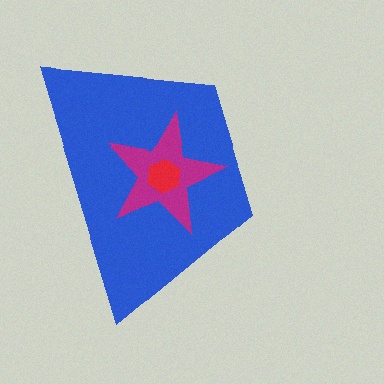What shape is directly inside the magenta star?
The red hexagon.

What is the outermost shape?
The blue trapezoid.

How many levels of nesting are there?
3.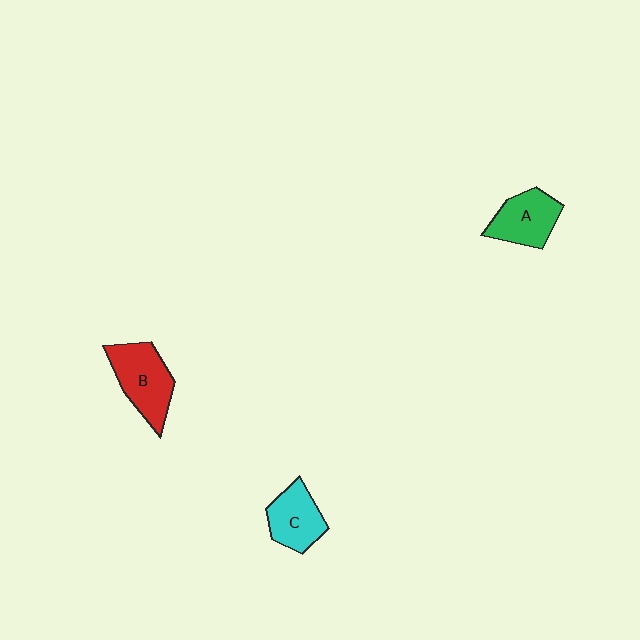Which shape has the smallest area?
Shape C (cyan).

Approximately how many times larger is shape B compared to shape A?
Approximately 1.2 times.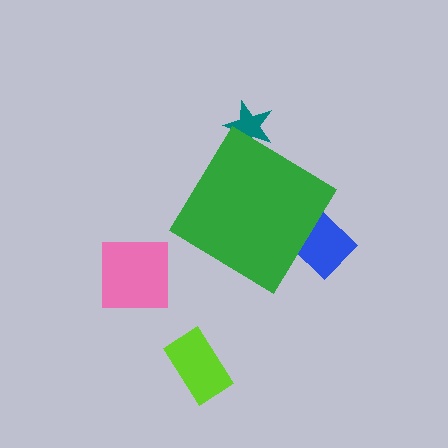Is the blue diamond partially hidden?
Yes, the blue diamond is partially hidden behind the green diamond.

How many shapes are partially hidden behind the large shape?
2 shapes are partially hidden.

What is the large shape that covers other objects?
A green diamond.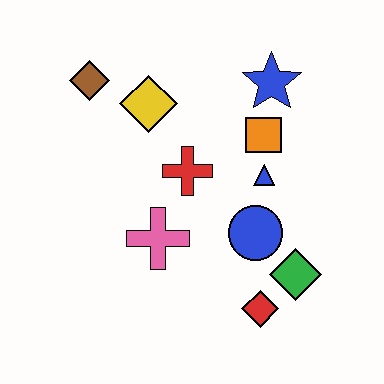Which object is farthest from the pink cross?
The blue star is farthest from the pink cross.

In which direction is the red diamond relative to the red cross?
The red diamond is below the red cross.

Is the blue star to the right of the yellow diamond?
Yes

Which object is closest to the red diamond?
The green diamond is closest to the red diamond.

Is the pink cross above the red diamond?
Yes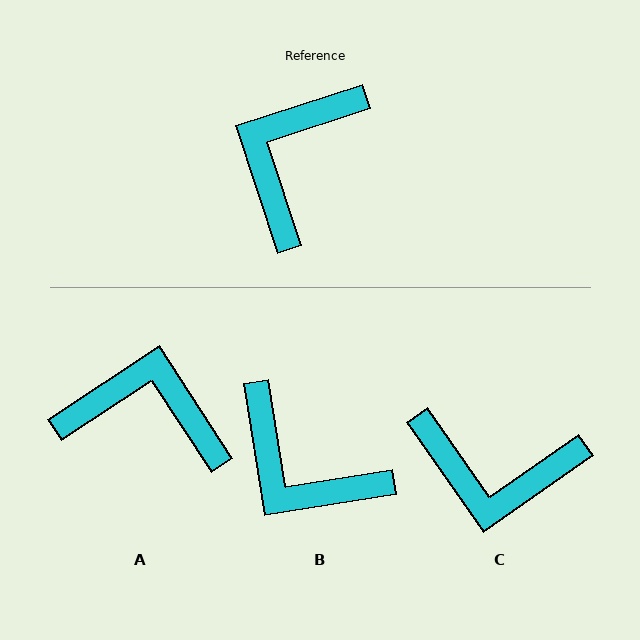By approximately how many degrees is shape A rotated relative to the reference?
Approximately 75 degrees clockwise.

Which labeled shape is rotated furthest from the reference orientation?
C, about 107 degrees away.